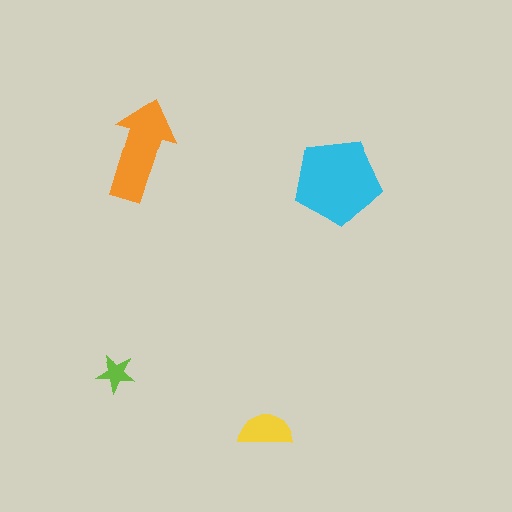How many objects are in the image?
There are 4 objects in the image.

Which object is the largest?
The cyan pentagon.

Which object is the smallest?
The lime star.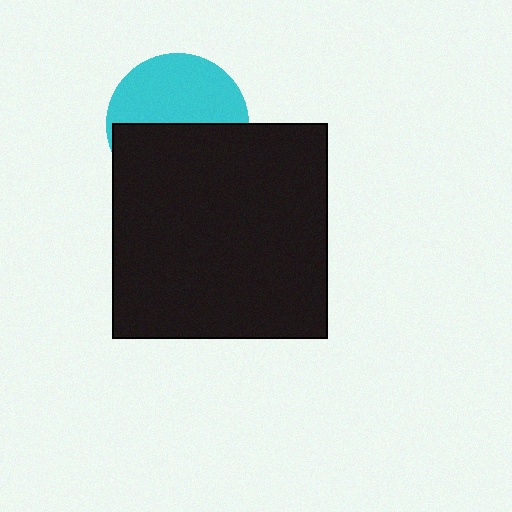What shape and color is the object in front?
The object in front is a black square.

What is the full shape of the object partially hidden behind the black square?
The partially hidden object is a cyan circle.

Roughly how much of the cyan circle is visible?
About half of it is visible (roughly 50%).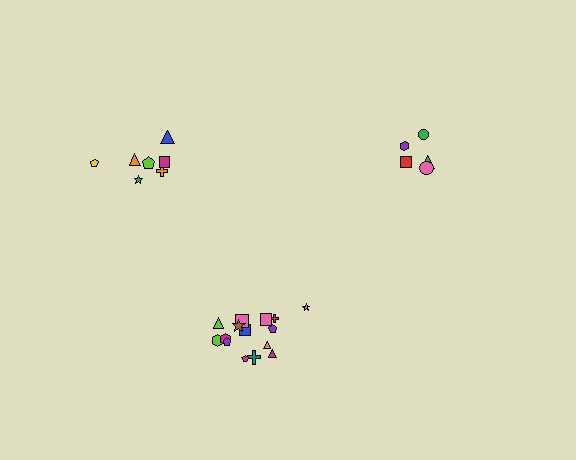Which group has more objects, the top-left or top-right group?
The top-left group.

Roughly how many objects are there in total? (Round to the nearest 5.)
Roughly 25 objects in total.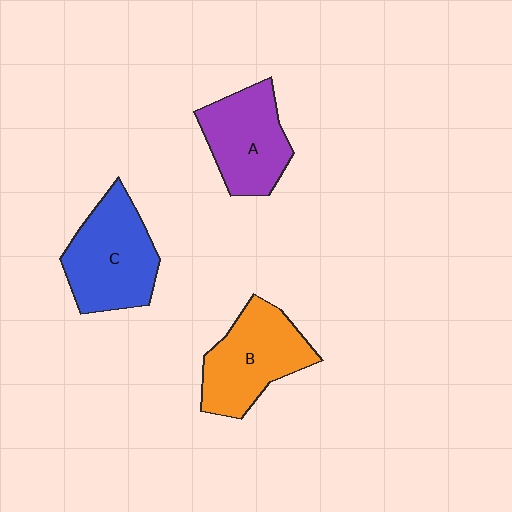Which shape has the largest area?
Shape C (blue).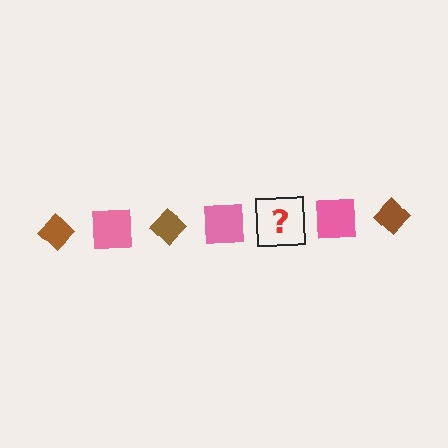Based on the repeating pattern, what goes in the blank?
The blank should be a brown diamond.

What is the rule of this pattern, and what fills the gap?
The rule is that the pattern alternates between brown diamond and pink square. The gap should be filled with a brown diamond.